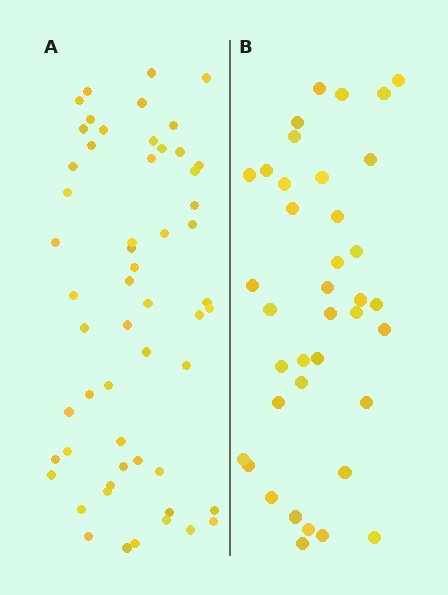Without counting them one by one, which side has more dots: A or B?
Region A (the left region) has more dots.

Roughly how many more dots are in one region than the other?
Region A has approximately 20 more dots than region B.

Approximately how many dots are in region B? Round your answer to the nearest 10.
About 40 dots. (The exact count is 38, which rounds to 40.)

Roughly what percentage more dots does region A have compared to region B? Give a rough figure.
About 45% more.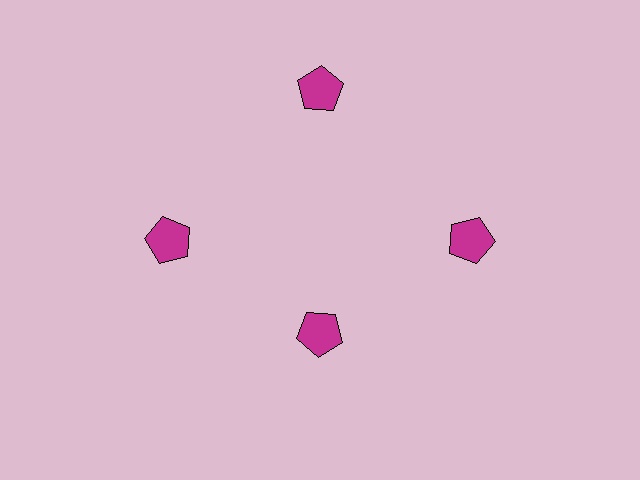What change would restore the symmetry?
The symmetry would be restored by moving it outward, back onto the ring so that all 4 pentagons sit at equal angles and equal distance from the center.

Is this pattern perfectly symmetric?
No. The 4 magenta pentagons are arranged in a ring, but one element near the 6 o'clock position is pulled inward toward the center, breaking the 4-fold rotational symmetry.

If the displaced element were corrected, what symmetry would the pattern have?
It would have 4-fold rotational symmetry — the pattern would map onto itself every 90 degrees.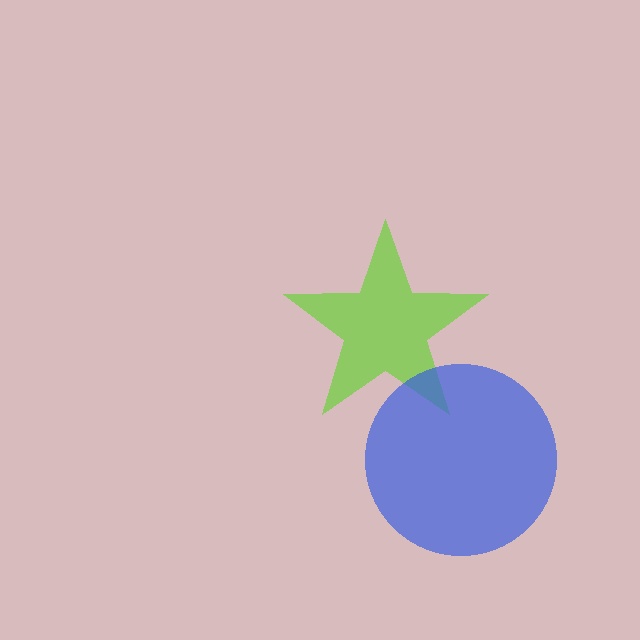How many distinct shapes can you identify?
There are 2 distinct shapes: a lime star, a blue circle.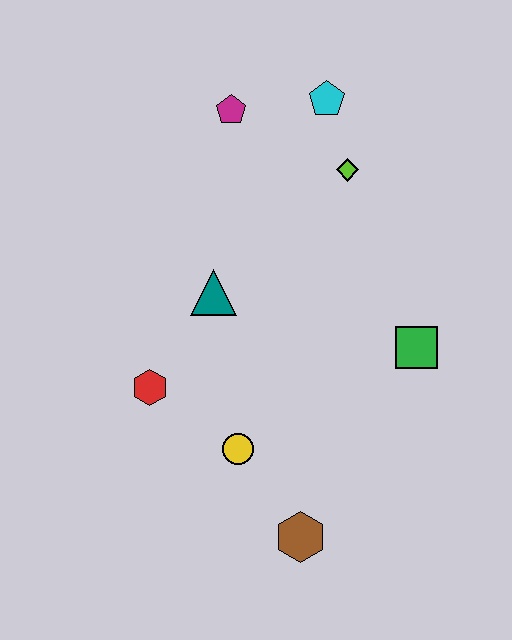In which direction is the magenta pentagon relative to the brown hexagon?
The magenta pentagon is above the brown hexagon.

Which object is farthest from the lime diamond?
The brown hexagon is farthest from the lime diamond.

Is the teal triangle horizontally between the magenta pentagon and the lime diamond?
No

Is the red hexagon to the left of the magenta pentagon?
Yes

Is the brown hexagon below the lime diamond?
Yes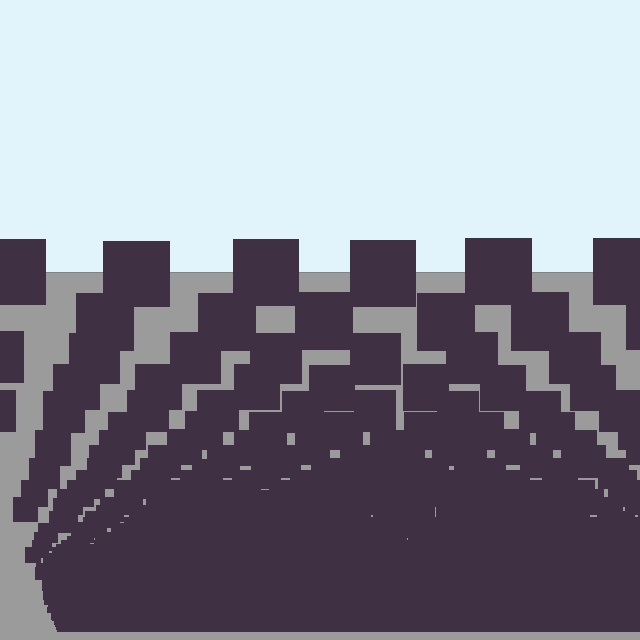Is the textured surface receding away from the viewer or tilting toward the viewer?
The surface appears to tilt toward the viewer. Texture elements get larger and sparser toward the top.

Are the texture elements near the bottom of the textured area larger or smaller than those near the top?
Smaller. The gradient is inverted — elements near the bottom are smaller and denser.